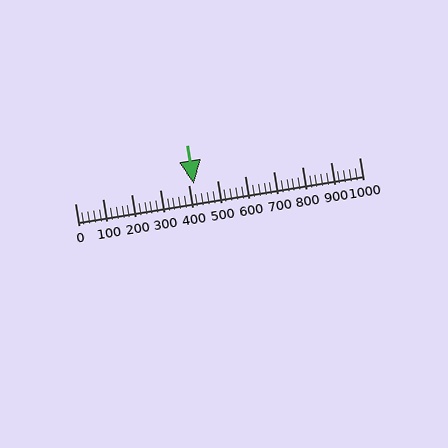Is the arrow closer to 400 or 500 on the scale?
The arrow is closer to 400.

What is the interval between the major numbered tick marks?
The major tick marks are spaced 100 units apart.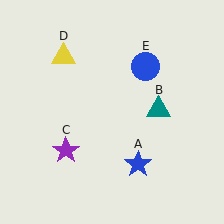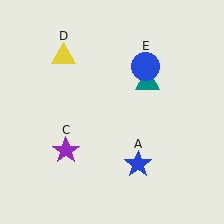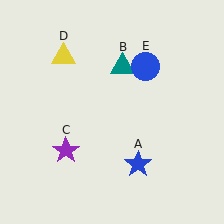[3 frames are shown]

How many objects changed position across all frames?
1 object changed position: teal triangle (object B).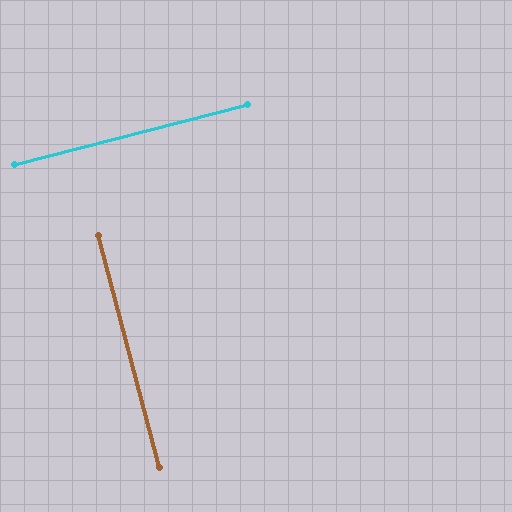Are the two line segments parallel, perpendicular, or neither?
Perpendicular — they meet at approximately 90°.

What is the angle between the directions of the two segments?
Approximately 90 degrees.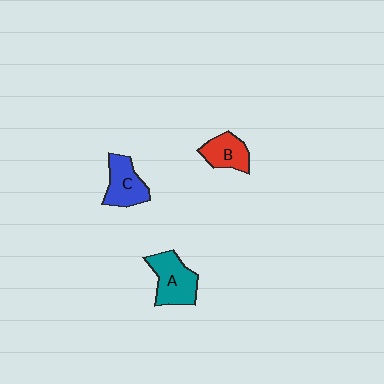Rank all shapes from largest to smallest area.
From largest to smallest: A (teal), C (blue), B (red).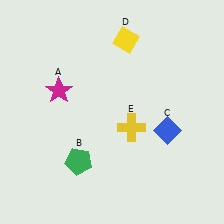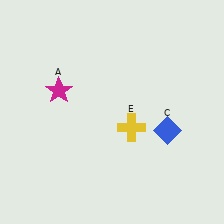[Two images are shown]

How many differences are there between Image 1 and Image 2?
There are 2 differences between the two images.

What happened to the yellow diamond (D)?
The yellow diamond (D) was removed in Image 2. It was in the top-right area of Image 1.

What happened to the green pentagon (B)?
The green pentagon (B) was removed in Image 2. It was in the bottom-left area of Image 1.